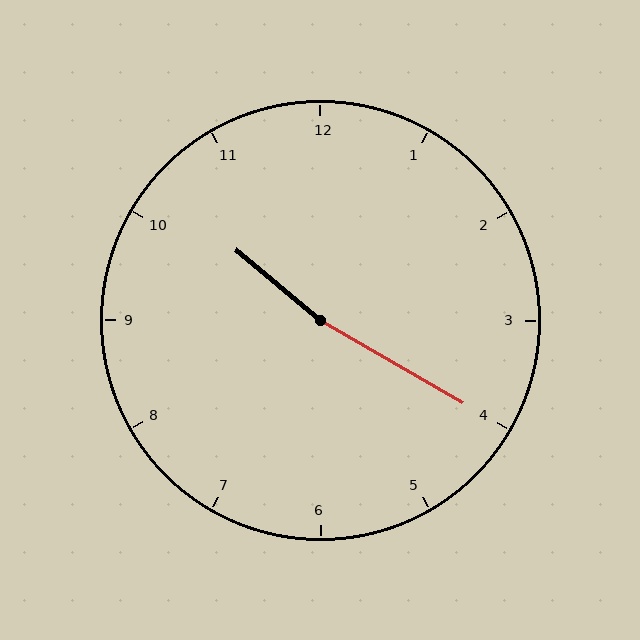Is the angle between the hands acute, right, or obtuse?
It is obtuse.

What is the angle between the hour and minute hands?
Approximately 170 degrees.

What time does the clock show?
10:20.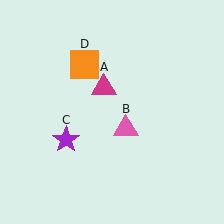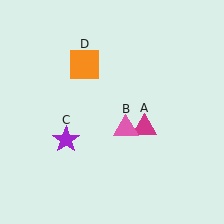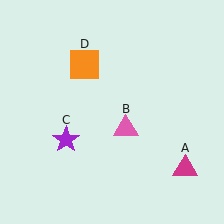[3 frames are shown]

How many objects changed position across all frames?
1 object changed position: magenta triangle (object A).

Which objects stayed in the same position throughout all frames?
Pink triangle (object B) and purple star (object C) and orange square (object D) remained stationary.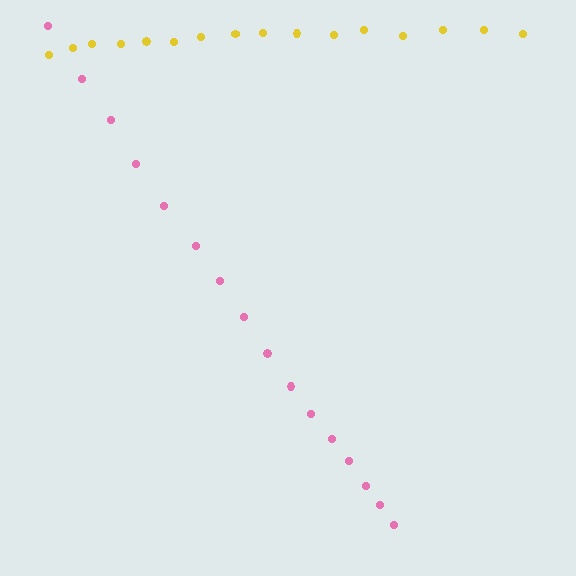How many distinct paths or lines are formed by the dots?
There are 2 distinct paths.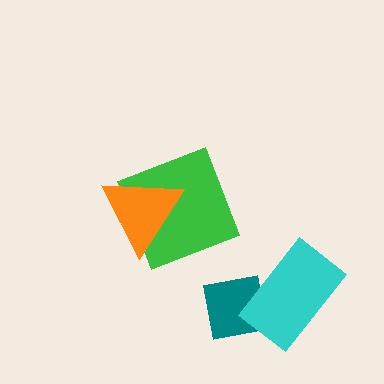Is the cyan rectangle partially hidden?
No, no other shape covers it.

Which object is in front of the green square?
The orange triangle is in front of the green square.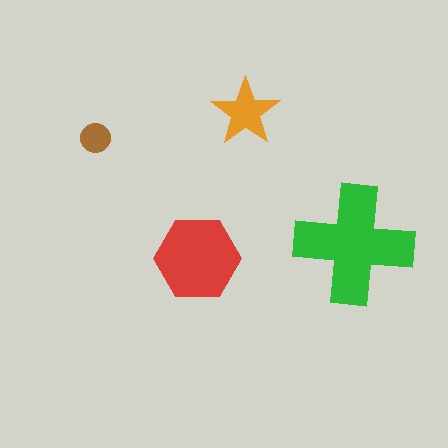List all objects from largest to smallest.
The green cross, the red hexagon, the orange star, the brown circle.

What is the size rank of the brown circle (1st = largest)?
4th.